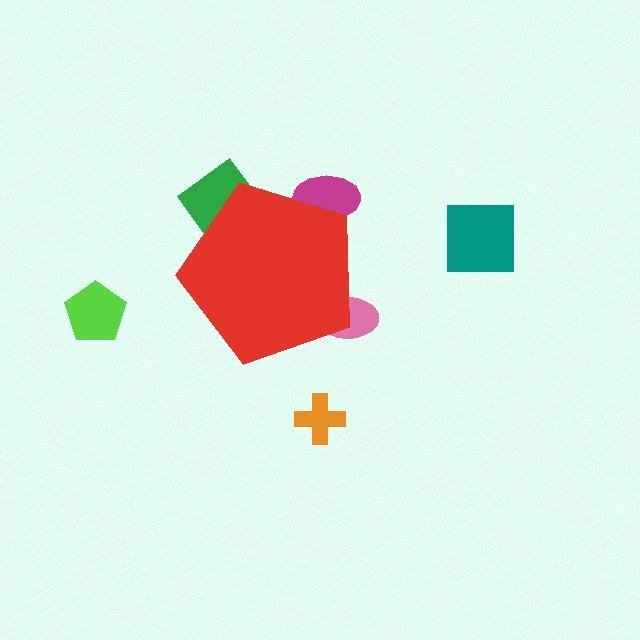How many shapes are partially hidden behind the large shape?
3 shapes are partially hidden.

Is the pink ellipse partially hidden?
Yes, the pink ellipse is partially hidden behind the red pentagon.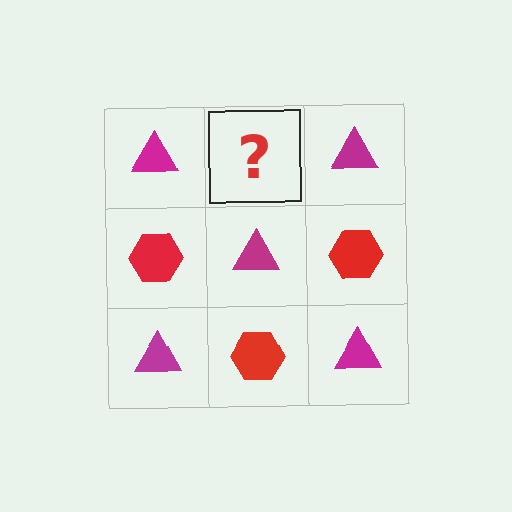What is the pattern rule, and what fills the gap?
The rule is that it alternates magenta triangle and red hexagon in a checkerboard pattern. The gap should be filled with a red hexagon.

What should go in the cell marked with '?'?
The missing cell should contain a red hexagon.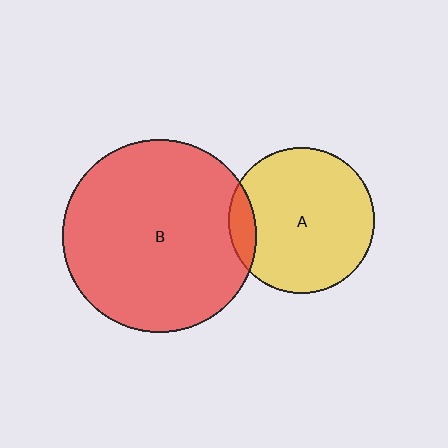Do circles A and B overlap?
Yes.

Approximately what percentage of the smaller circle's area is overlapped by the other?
Approximately 10%.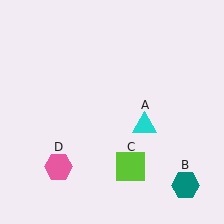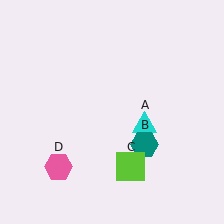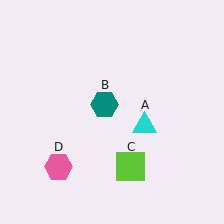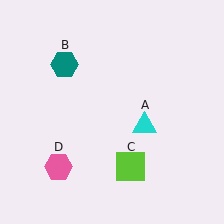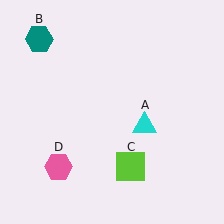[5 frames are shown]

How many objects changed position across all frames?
1 object changed position: teal hexagon (object B).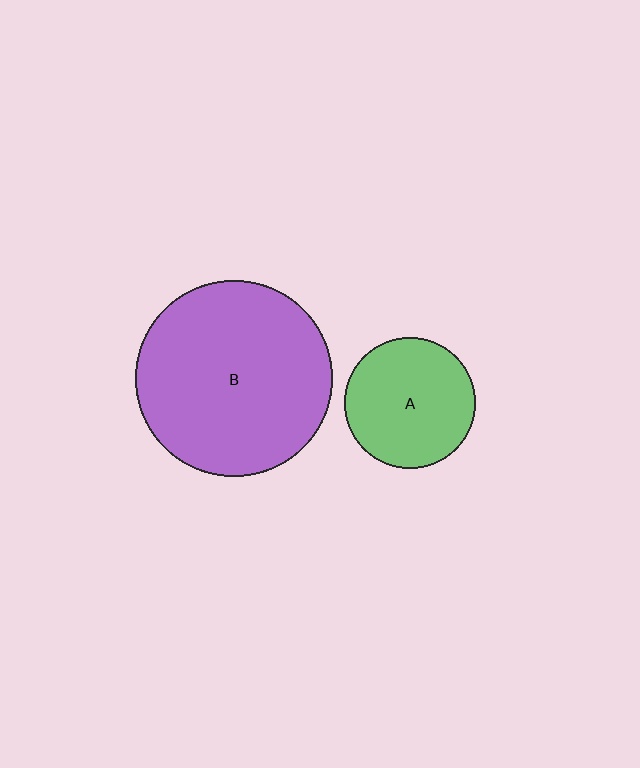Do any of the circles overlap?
No, none of the circles overlap.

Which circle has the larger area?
Circle B (purple).